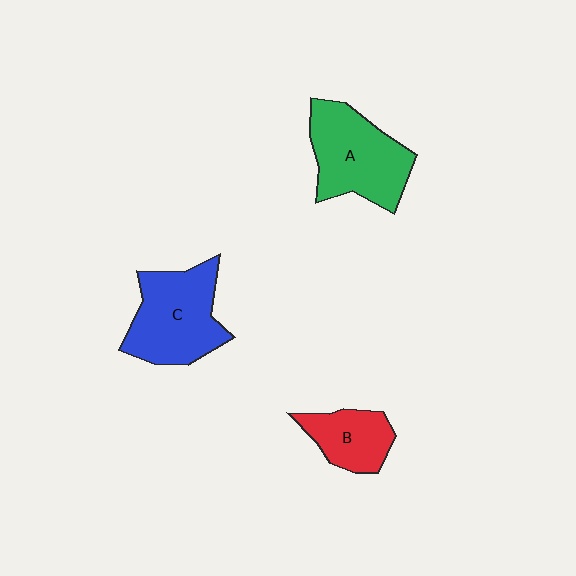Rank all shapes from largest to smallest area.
From largest to smallest: C (blue), A (green), B (red).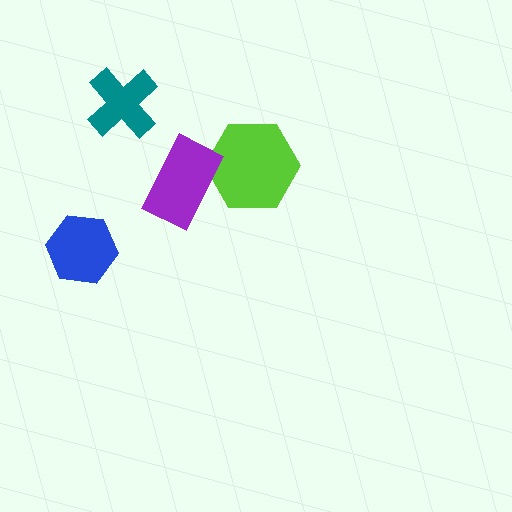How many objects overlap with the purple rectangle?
1 object overlaps with the purple rectangle.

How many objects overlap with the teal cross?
0 objects overlap with the teal cross.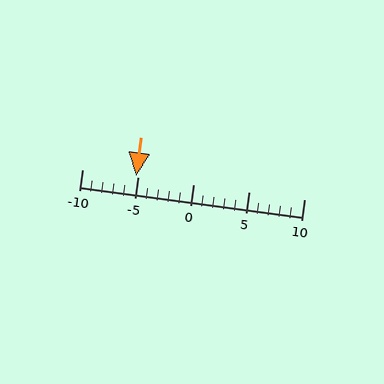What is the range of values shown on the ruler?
The ruler shows values from -10 to 10.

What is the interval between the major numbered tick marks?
The major tick marks are spaced 5 units apart.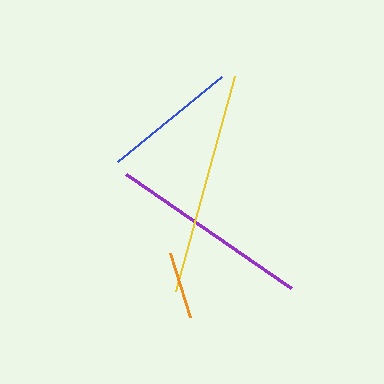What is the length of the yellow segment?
The yellow segment is approximately 222 pixels long.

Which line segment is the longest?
The yellow line is the longest at approximately 222 pixels.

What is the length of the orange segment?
The orange segment is approximately 67 pixels long.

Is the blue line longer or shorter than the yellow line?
The yellow line is longer than the blue line.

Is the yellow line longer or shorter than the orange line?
The yellow line is longer than the orange line.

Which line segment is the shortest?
The orange line is the shortest at approximately 67 pixels.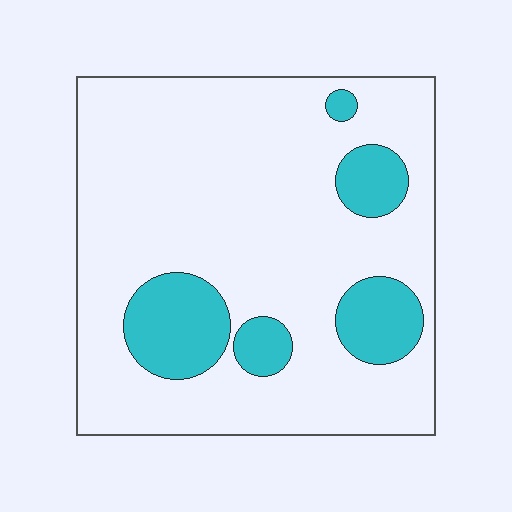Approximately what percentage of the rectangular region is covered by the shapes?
Approximately 20%.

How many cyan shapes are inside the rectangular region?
5.